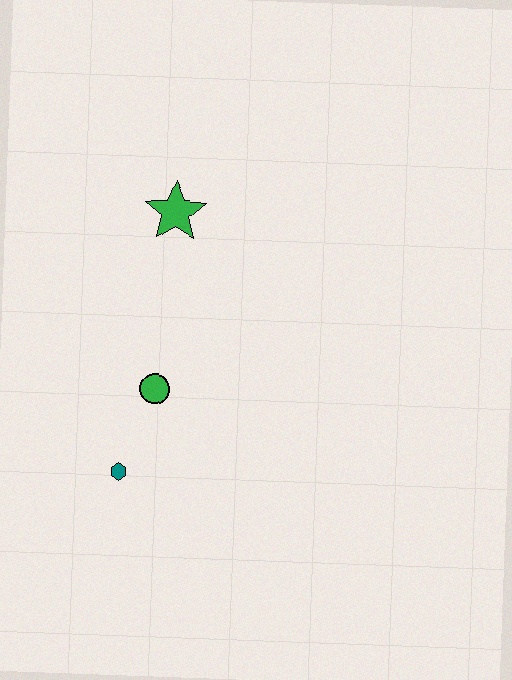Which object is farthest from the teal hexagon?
The green star is farthest from the teal hexagon.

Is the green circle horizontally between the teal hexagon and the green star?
Yes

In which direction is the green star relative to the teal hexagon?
The green star is above the teal hexagon.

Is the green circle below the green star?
Yes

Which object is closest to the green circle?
The teal hexagon is closest to the green circle.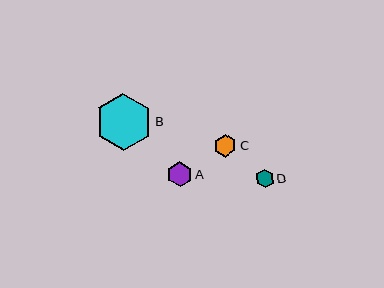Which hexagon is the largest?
Hexagon B is the largest with a size of approximately 57 pixels.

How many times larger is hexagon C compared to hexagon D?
Hexagon C is approximately 1.2 times the size of hexagon D.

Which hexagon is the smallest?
Hexagon D is the smallest with a size of approximately 19 pixels.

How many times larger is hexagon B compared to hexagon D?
Hexagon B is approximately 3.0 times the size of hexagon D.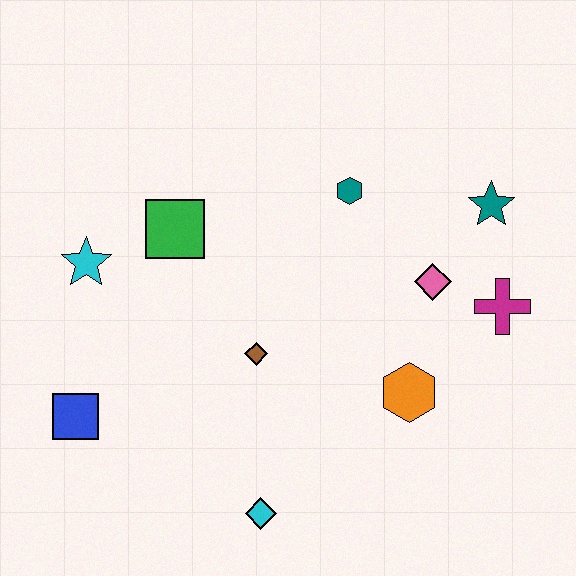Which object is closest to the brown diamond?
The green square is closest to the brown diamond.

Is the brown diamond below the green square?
Yes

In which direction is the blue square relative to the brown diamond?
The blue square is to the left of the brown diamond.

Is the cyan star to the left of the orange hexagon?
Yes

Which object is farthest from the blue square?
The teal star is farthest from the blue square.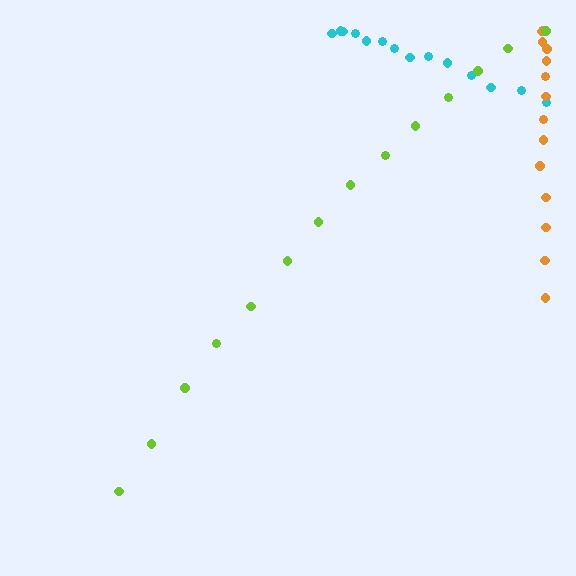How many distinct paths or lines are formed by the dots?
There are 3 distinct paths.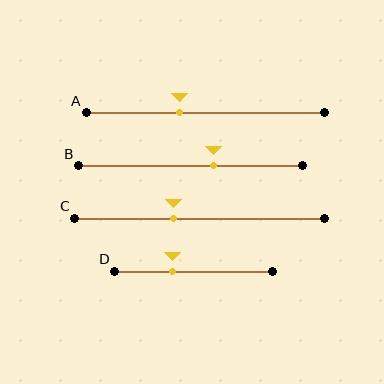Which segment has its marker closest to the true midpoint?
Segment B has its marker closest to the true midpoint.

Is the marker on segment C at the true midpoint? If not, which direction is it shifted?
No, the marker on segment C is shifted to the left by about 10% of the segment length.